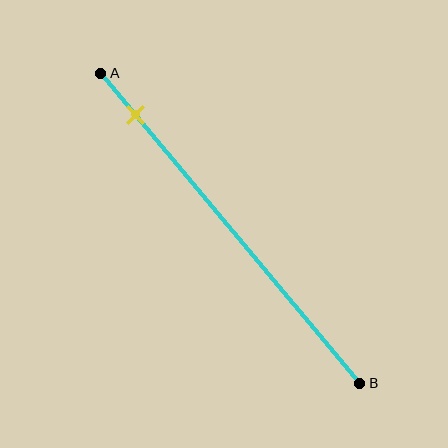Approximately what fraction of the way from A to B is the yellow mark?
The yellow mark is approximately 15% of the way from A to B.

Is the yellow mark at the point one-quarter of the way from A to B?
No, the mark is at about 15% from A, not at the 25% one-quarter point.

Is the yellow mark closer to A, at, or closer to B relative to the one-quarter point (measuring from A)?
The yellow mark is closer to point A than the one-quarter point of segment AB.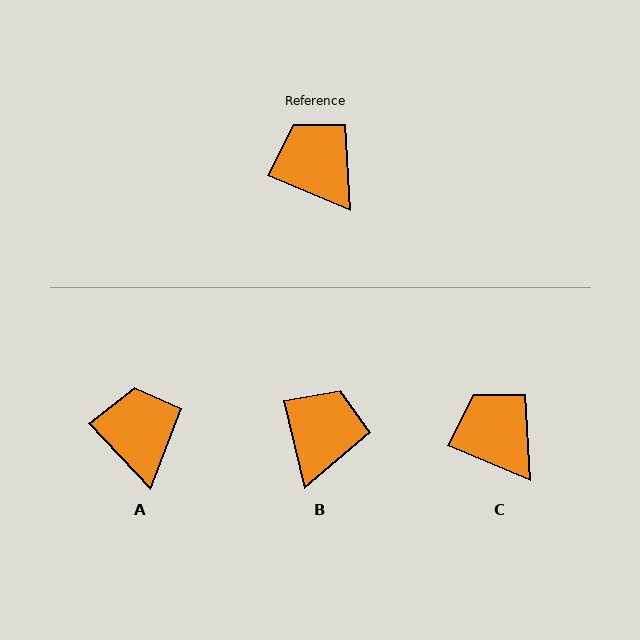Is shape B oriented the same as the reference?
No, it is off by about 54 degrees.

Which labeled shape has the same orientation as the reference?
C.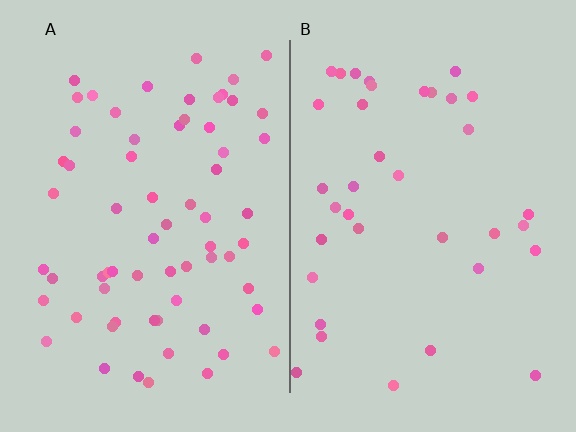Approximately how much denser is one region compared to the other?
Approximately 1.8× — region A over region B.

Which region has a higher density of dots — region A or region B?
A (the left).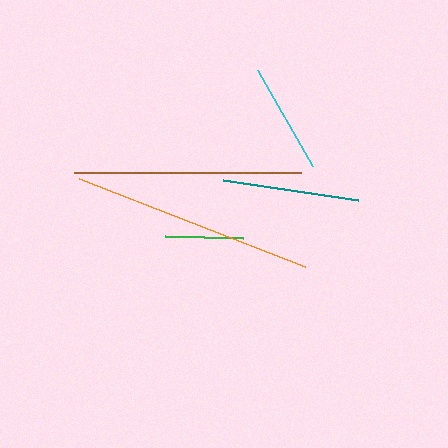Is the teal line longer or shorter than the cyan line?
The teal line is longer than the cyan line.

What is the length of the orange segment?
The orange segment is approximately 243 pixels long.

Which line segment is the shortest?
The green line is the shortest at approximately 78 pixels.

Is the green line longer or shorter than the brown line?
The brown line is longer than the green line.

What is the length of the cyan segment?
The cyan segment is approximately 110 pixels long.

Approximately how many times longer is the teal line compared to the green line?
The teal line is approximately 1.7 times the length of the green line.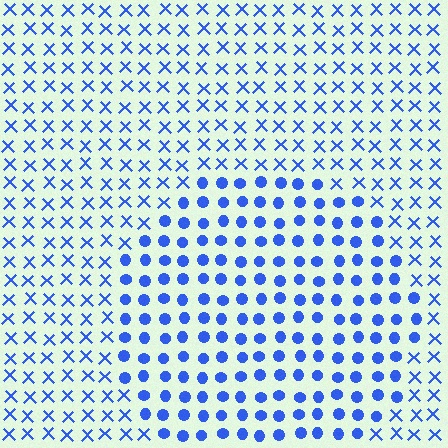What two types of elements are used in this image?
The image uses circles inside the circle region and X marks outside it.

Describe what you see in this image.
The image is filled with small blue elements arranged in a uniform grid. A circle-shaped region contains circles, while the surrounding area contains X marks. The boundary is defined purely by the change in element shape.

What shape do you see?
I see a circle.